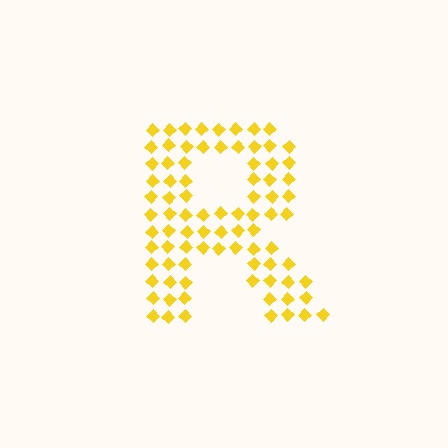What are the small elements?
The small elements are diamonds.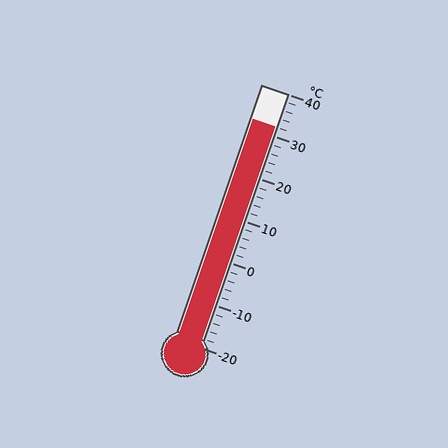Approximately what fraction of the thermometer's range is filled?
The thermometer is filled to approximately 85% of its range.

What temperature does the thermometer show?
The thermometer shows approximately 32°C.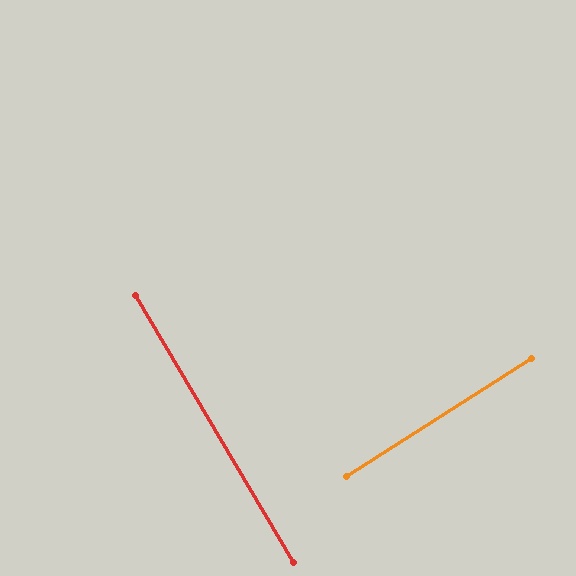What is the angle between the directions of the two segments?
Approximately 88 degrees.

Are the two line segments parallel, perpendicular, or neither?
Perpendicular — they meet at approximately 88°.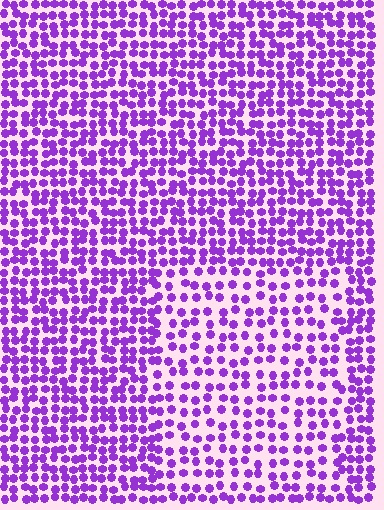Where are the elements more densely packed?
The elements are more densely packed outside the rectangle boundary.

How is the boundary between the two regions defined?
The boundary is defined by a change in element density (approximately 1.6x ratio). All elements are the same color, size, and shape.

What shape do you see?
I see a rectangle.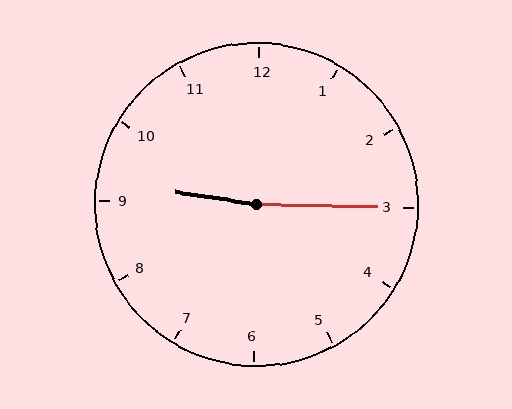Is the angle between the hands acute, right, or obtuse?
It is obtuse.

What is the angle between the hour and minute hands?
Approximately 172 degrees.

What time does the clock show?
9:15.